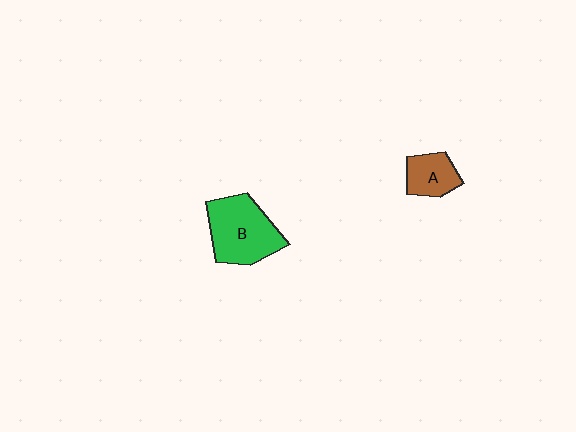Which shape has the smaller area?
Shape A (brown).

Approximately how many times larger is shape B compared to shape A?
Approximately 2.0 times.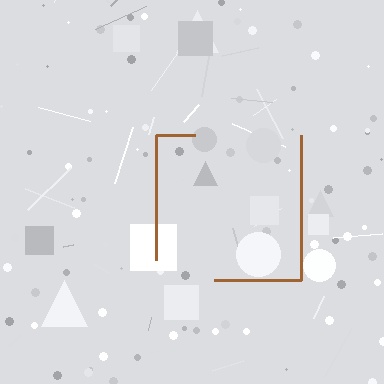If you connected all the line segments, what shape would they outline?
They would outline a square.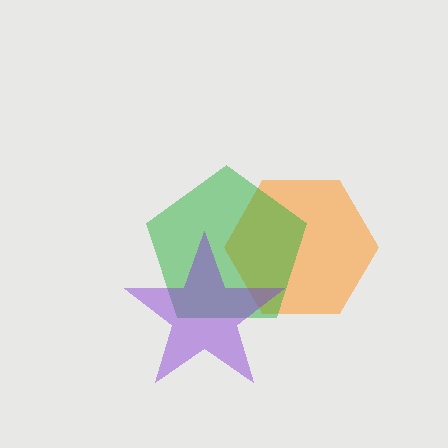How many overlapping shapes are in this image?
There are 3 overlapping shapes in the image.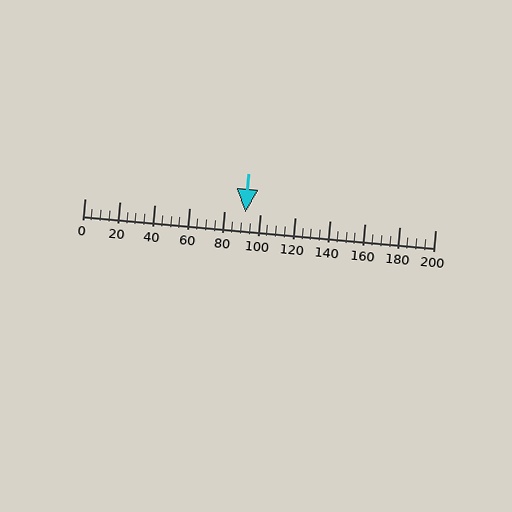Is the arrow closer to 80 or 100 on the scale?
The arrow is closer to 100.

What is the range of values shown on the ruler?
The ruler shows values from 0 to 200.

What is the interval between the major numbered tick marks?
The major tick marks are spaced 20 units apart.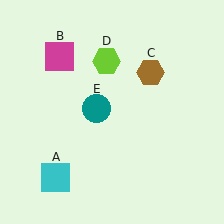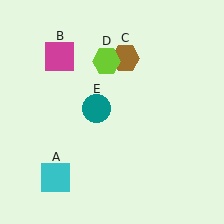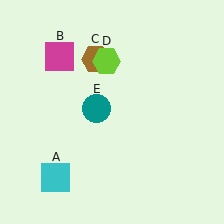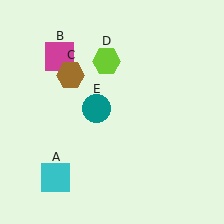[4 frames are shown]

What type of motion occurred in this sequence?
The brown hexagon (object C) rotated counterclockwise around the center of the scene.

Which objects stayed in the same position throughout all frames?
Cyan square (object A) and magenta square (object B) and lime hexagon (object D) and teal circle (object E) remained stationary.